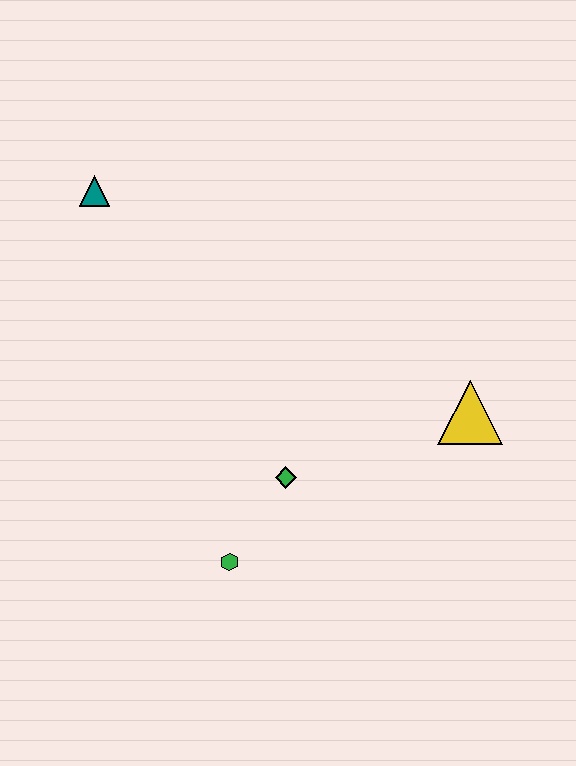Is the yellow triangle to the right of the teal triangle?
Yes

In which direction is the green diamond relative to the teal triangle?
The green diamond is below the teal triangle.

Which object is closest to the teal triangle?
The green diamond is closest to the teal triangle.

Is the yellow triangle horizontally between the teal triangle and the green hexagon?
No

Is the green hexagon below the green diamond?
Yes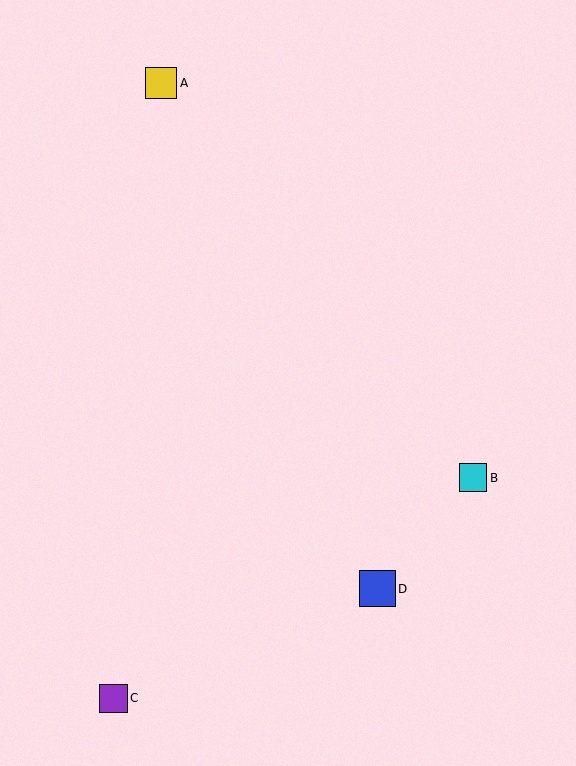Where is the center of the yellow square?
The center of the yellow square is at (161, 83).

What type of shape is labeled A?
Shape A is a yellow square.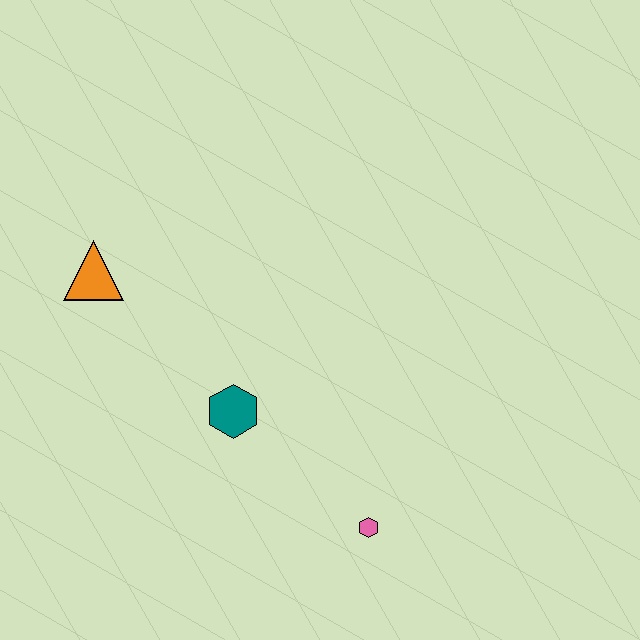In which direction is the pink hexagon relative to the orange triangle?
The pink hexagon is to the right of the orange triangle.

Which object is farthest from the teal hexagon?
The orange triangle is farthest from the teal hexagon.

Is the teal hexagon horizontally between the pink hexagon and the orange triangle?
Yes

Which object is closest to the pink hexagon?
The teal hexagon is closest to the pink hexagon.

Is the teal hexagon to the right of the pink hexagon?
No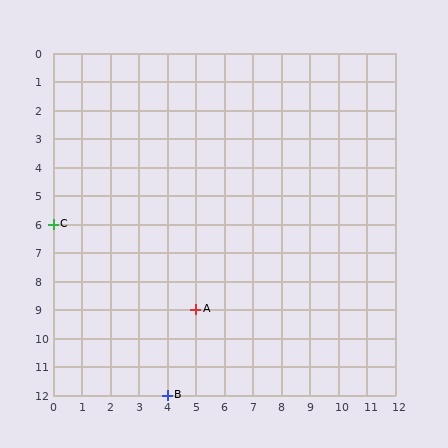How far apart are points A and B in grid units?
Points A and B are 1 column and 3 rows apart (about 3.2 grid units diagonally).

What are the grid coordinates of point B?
Point B is at grid coordinates (4, 12).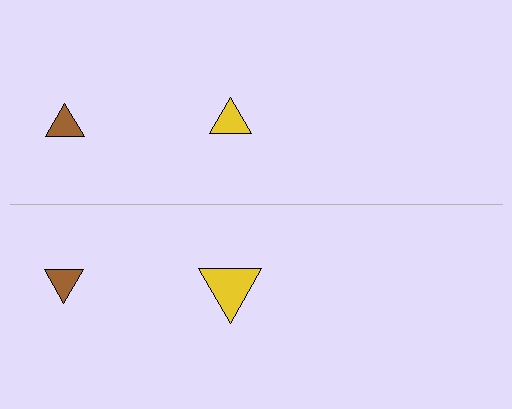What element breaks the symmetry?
The yellow triangle on the bottom side has a different size than its mirror counterpart.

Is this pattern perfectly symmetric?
No, the pattern is not perfectly symmetric. The yellow triangle on the bottom side has a different size than its mirror counterpart.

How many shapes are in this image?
There are 4 shapes in this image.